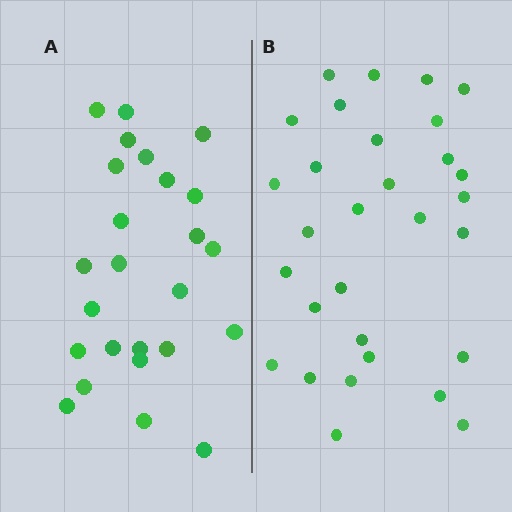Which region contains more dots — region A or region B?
Region B (the right region) has more dots.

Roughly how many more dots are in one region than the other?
Region B has about 5 more dots than region A.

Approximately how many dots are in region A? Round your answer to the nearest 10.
About 20 dots. (The exact count is 25, which rounds to 20.)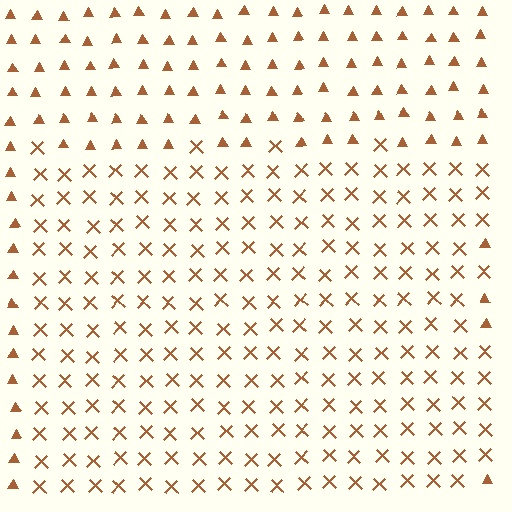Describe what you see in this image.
The image is filled with small brown elements arranged in a uniform grid. A rectangle-shaped region contains X marks, while the surrounding area contains triangles. The boundary is defined purely by the change in element shape.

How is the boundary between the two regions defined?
The boundary is defined by a change in element shape: X marks inside vs. triangles outside. All elements share the same color and spacing.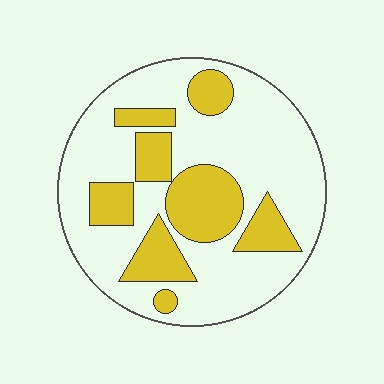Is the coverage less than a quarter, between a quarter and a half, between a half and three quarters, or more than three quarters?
Between a quarter and a half.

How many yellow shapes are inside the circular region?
8.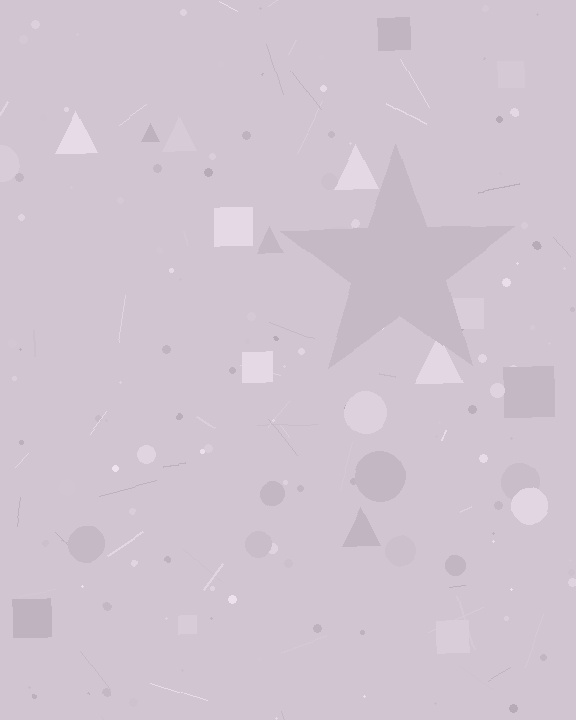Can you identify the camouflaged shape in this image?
The camouflaged shape is a star.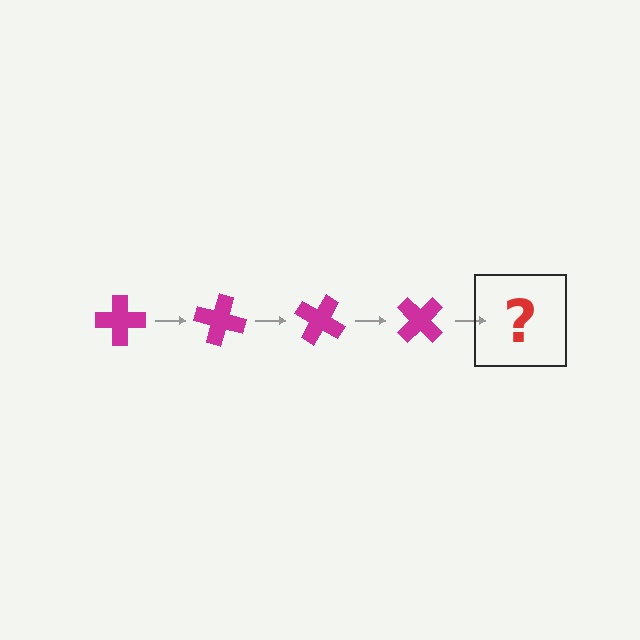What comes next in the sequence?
The next element should be a magenta cross rotated 60 degrees.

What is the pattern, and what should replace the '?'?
The pattern is that the cross rotates 15 degrees each step. The '?' should be a magenta cross rotated 60 degrees.